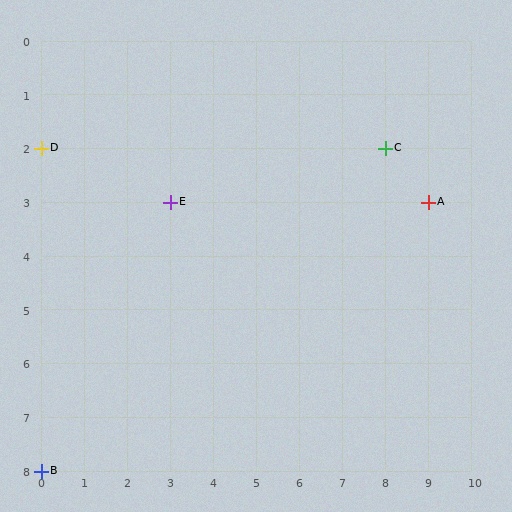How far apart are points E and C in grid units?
Points E and C are 5 columns and 1 row apart (about 5.1 grid units diagonally).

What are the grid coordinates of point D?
Point D is at grid coordinates (0, 2).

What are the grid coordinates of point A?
Point A is at grid coordinates (9, 3).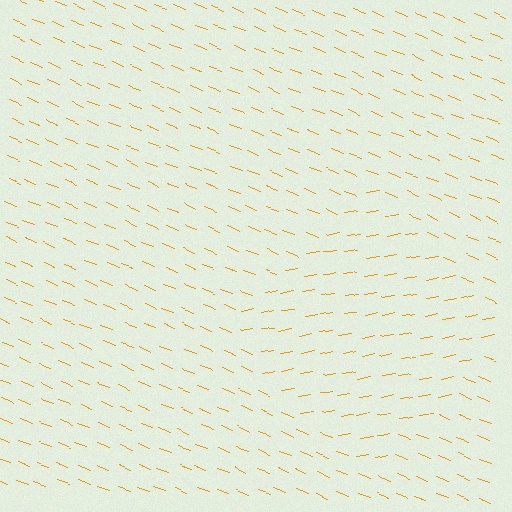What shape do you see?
I see a diamond.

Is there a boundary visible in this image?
Yes, there is a texture boundary formed by a change in line orientation.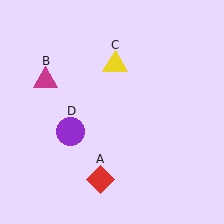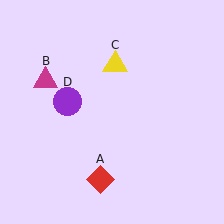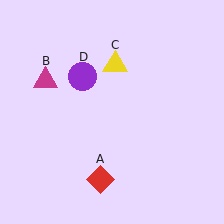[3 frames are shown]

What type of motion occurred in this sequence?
The purple circle (object D) rotated clockwise around the center of the scene.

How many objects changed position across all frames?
1 object changed position: purple circle (object D).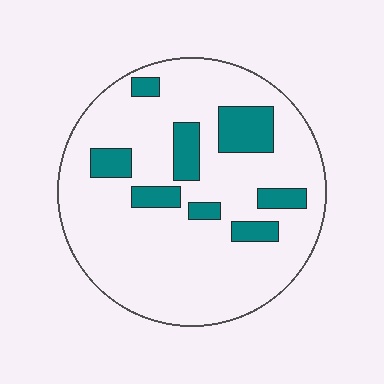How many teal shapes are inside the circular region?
8.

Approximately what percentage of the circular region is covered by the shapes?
Approximately 15%.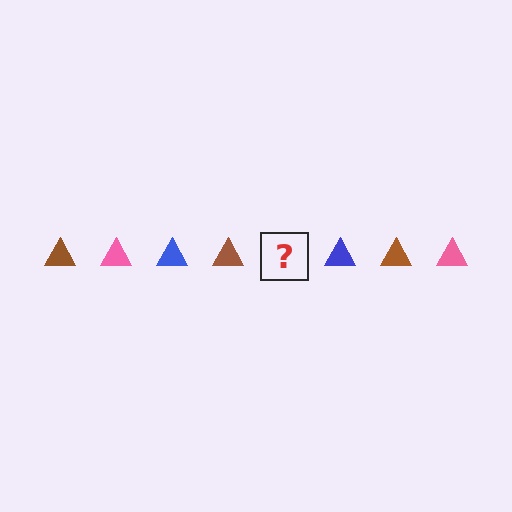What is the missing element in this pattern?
The missing element is a pink triangle.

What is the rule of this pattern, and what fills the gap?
The rule is that the pattern cycles through brown, pink, blue triangles. The gap should be filled with a pink triangle.